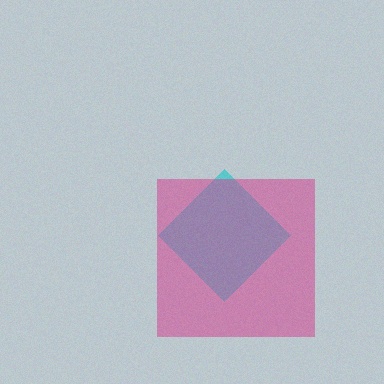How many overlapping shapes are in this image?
There are 2 overlapping shapes in the image.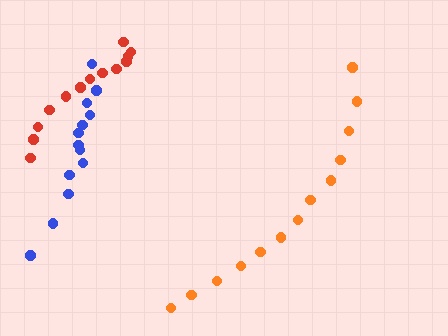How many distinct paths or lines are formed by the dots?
There are 3 distinct paths.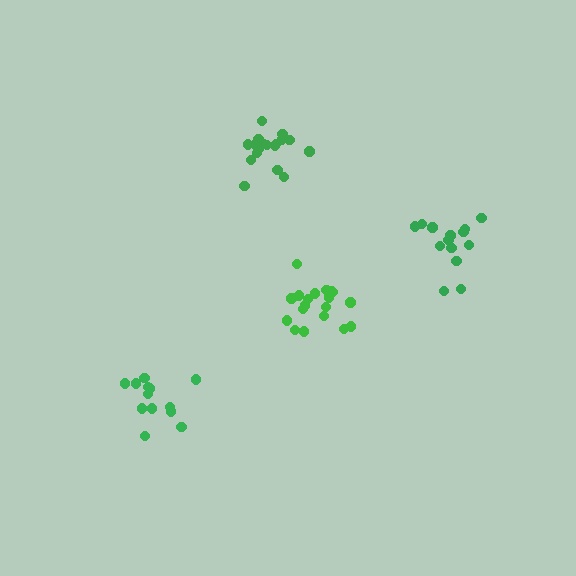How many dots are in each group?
Group 1: 19 dots, Group 2: 13 dots, Group 3: 14 dots, Group 4: 19 dots (65 total).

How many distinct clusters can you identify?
There are 4 distinct clusters.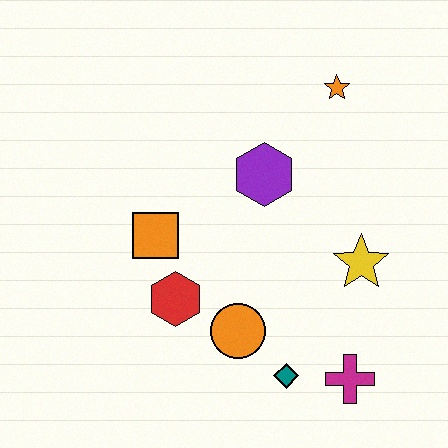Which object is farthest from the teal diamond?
The orange star is farthest from the teal diamond.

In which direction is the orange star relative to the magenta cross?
The orange star is above the magenta cross.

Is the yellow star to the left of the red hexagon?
No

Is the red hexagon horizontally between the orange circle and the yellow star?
No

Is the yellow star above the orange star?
No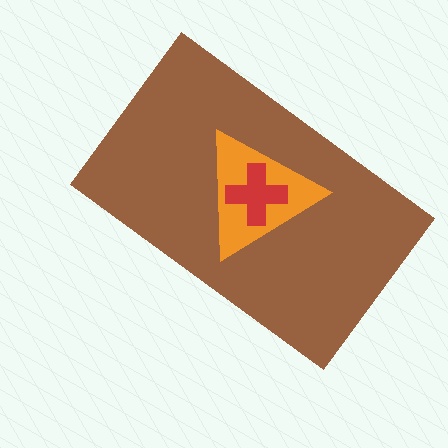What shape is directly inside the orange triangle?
The red cross.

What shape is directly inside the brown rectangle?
The orange triangle.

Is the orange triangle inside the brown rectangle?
Yes.